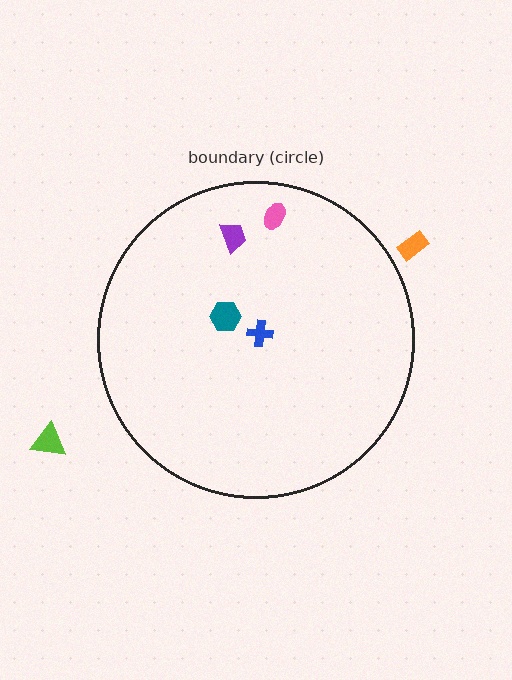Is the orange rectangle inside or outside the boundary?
Outside.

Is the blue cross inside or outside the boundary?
Inside.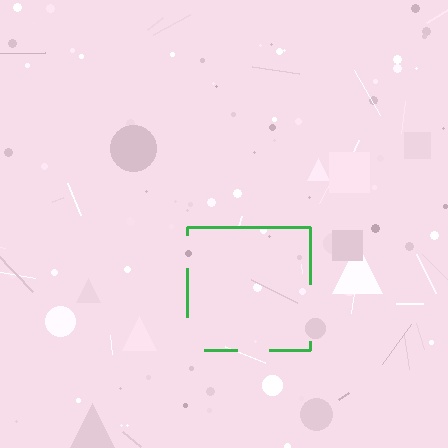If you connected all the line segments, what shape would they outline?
They would outline a square.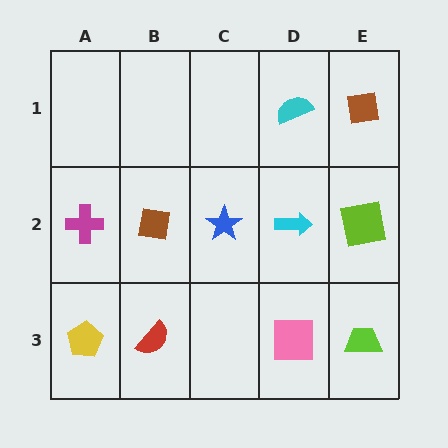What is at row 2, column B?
A brown square.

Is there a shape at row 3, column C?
No, that cell is empty.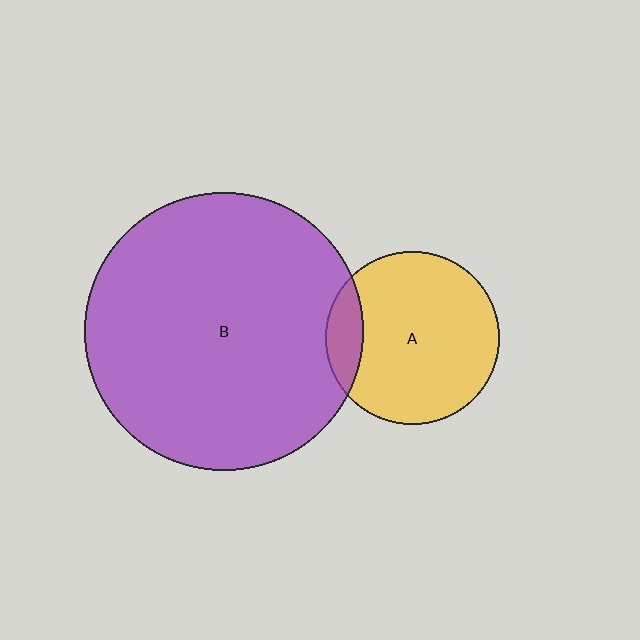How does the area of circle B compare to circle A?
Approximately 2.6 times.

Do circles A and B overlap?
Yes.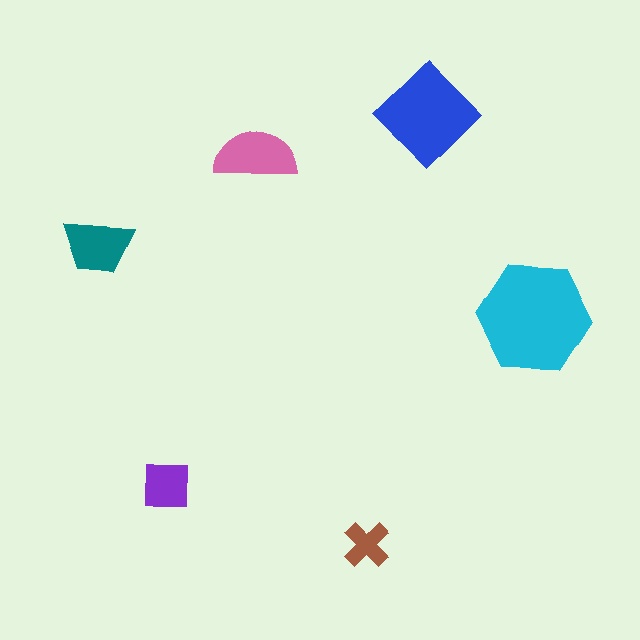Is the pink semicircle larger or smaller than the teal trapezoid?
Larger.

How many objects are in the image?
There are 6 objects in the image.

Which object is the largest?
The cyan hexagon.